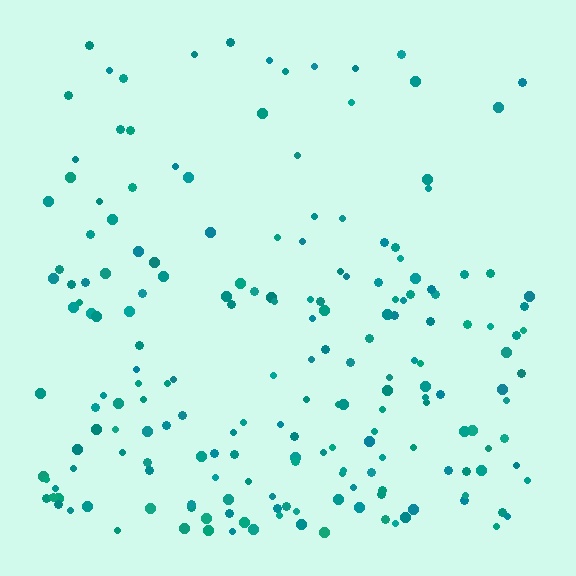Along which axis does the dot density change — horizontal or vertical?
Vertical.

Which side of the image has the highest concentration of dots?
The bottom.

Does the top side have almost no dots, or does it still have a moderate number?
Still a moderate number, just noticeably fewer than the bottom.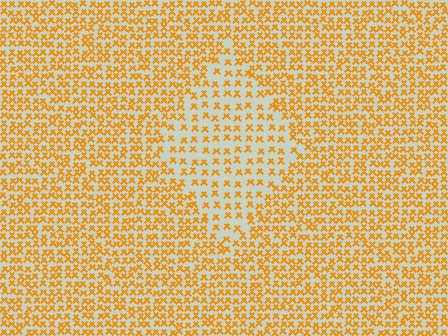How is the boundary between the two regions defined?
The boundary is defined by a change in element density (approximately 1.9x ratio). All elements are the same color, size, and shape.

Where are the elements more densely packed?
The elements are more densely packed outside the diamond boundary.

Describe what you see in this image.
The image contains small orange elements arranged at two different densities. A diamond-shaped region is visible where the elements are less densely packed than the surrounding area.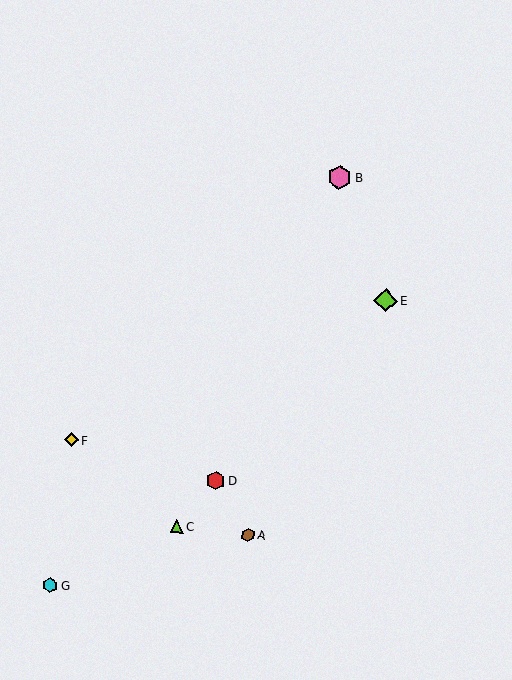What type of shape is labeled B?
Shape B is a pink hexagon.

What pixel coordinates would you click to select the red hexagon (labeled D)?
Click at (215, 481) to select the red hexagon D.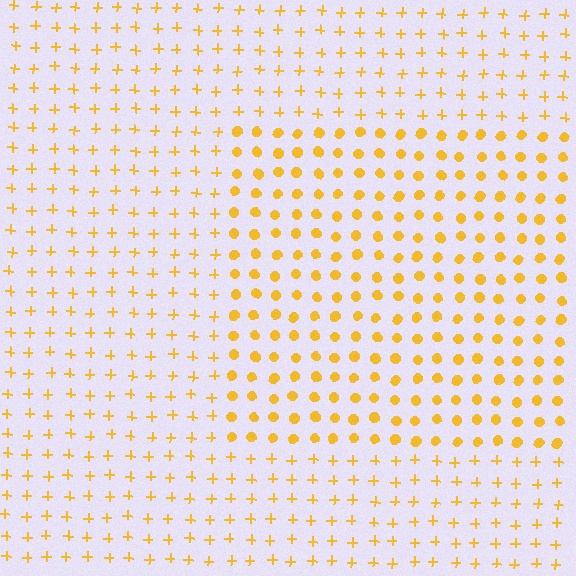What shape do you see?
I see a rectangle.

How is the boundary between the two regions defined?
The boundary is defined by a change in element shape: circles inside vs. plus signs outside. All elements share the same color and spacing.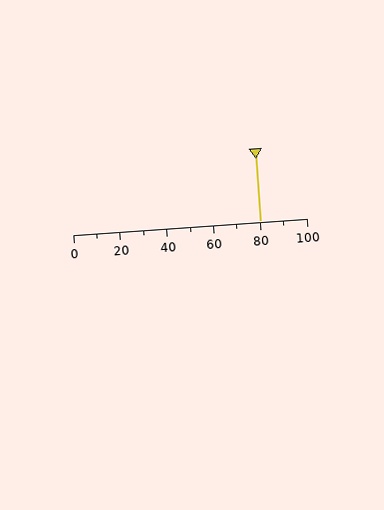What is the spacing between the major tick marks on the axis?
The major ticks are spaced 20 apart.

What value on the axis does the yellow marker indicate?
The marker indicates approximately 80.